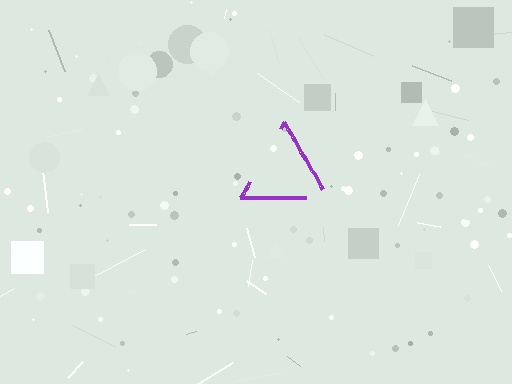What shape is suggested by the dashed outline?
The dashed outline suggests a triangle.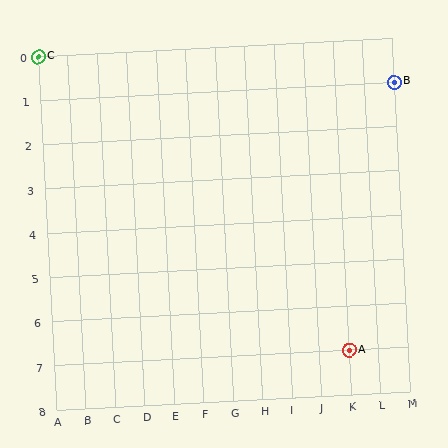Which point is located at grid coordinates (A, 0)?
Point C is at (A, 0).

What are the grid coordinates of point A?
Point A is at grid coordinates (K, 7).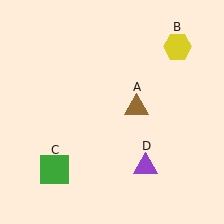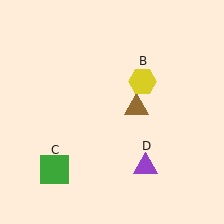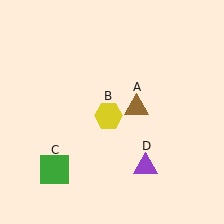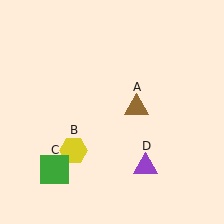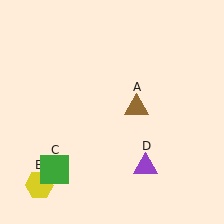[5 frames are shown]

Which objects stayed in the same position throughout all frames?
Brown triangle (object A) and green square (object C) and purple triangle (object D) remained stationary.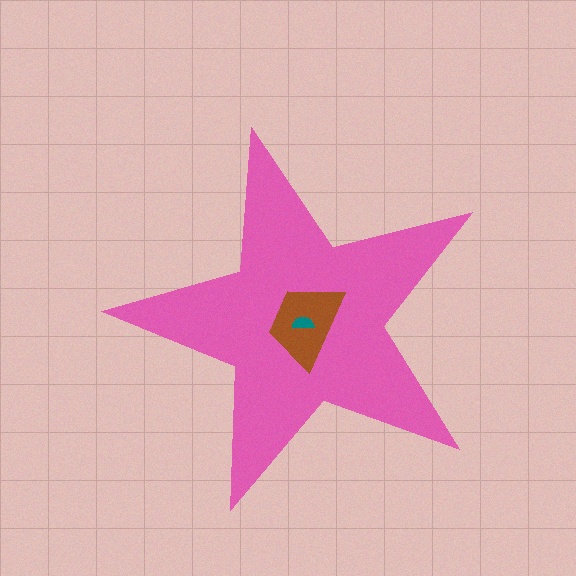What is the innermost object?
The teal semicircle.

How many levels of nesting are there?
3.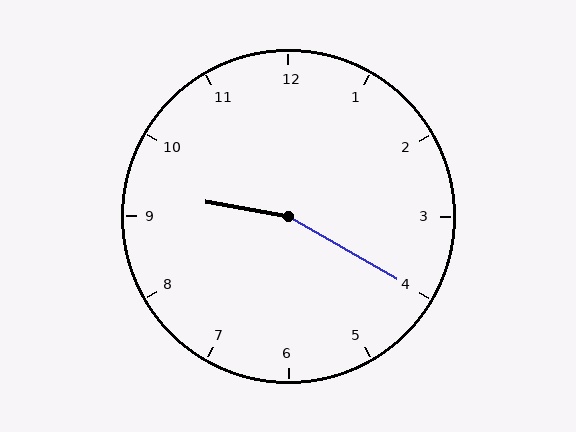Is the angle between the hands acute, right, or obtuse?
It is obtuse.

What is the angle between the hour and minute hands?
Approximately 160 degrees.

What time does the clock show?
9:20.